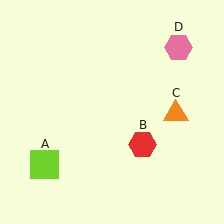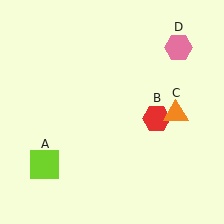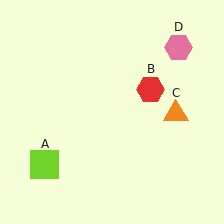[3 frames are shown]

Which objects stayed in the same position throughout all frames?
Lime square (object A) and orange triangle (object C) and pink hexagon (object D) remained stationary.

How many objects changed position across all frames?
1 object changed position: red hexagon (object B).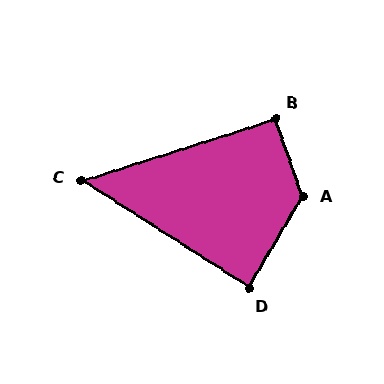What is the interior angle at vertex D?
Approximately 88 degrees (approximately right).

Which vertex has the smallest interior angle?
C, at approximately 50 degrees.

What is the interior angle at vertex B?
Approximately 92 degrees (approximately right).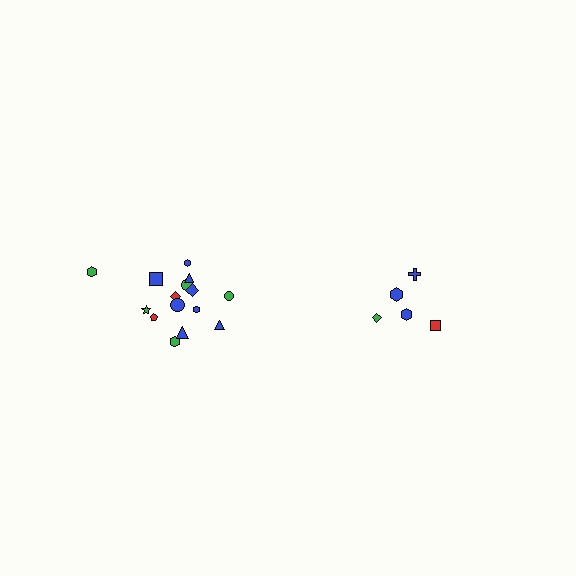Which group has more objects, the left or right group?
The left group.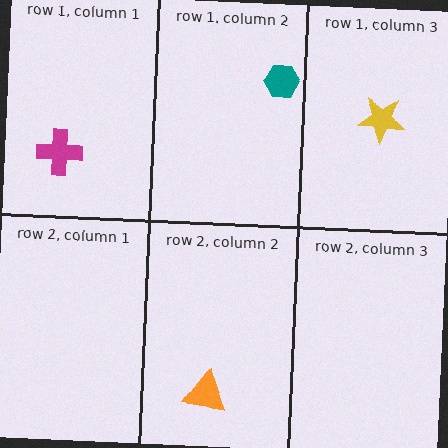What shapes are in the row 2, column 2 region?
The orange triangle.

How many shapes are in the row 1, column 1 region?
1.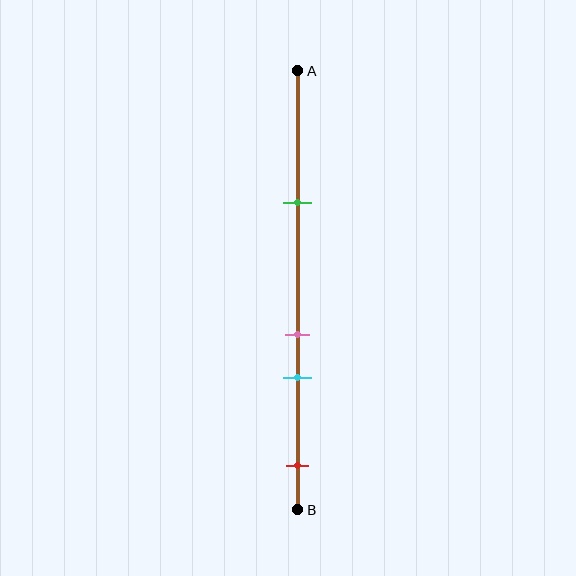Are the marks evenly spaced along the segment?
No, the marks are not evenly spaced.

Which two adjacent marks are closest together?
The pink and cyan marks are the closest adjacent pair.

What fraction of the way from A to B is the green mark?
The green mark is approximately 30% (0.3) of the way from A to B.